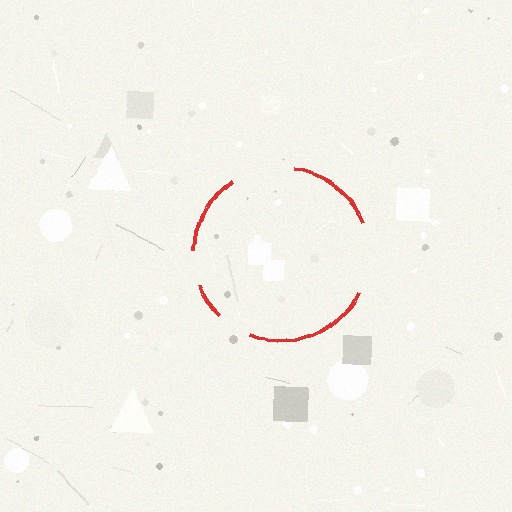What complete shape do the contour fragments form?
The contour fragments form a circle.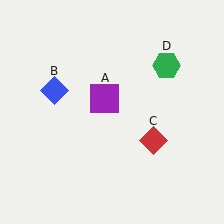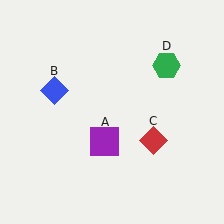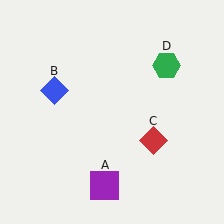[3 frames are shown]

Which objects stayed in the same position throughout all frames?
Blue diamond (object B) and red diamond (object C) and green hexagon (object D) remained stationary.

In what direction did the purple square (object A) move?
The purple square (object A) moved down.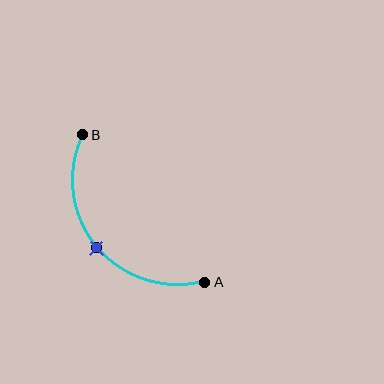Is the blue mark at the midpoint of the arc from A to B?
Yes. The blue mark lies on the arc at equal arc-length from both A and B — it is the arc midpoint.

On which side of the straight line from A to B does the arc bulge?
The arc bulges below and to the left of the straight line connecting A and B.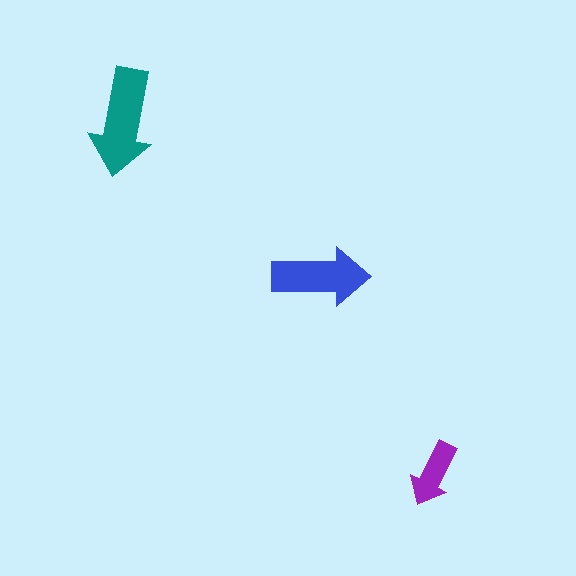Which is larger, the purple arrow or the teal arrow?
The teal one.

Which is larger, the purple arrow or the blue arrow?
The blue one.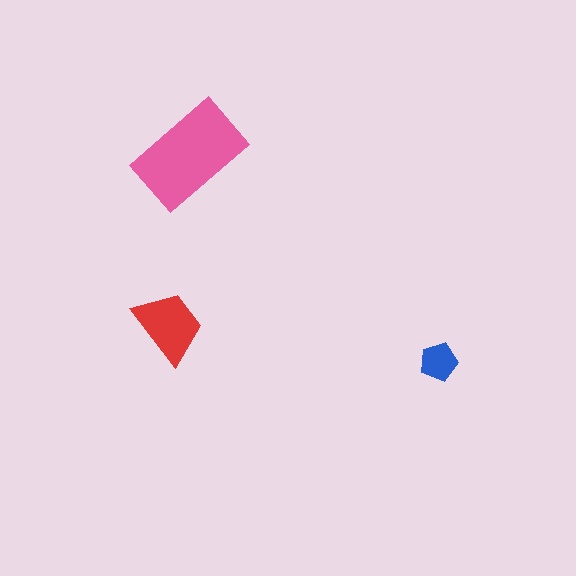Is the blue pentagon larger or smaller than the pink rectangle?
Smaller.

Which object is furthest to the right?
The blue pentagon is rightmost.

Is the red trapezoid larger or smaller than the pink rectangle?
Smaller.